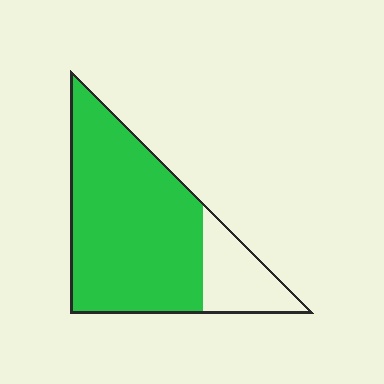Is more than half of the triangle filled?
Yes.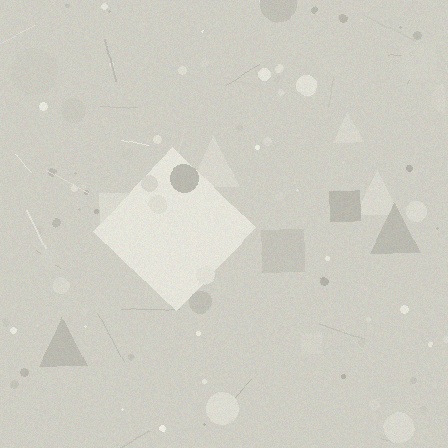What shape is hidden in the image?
A diamond is hidden in the image.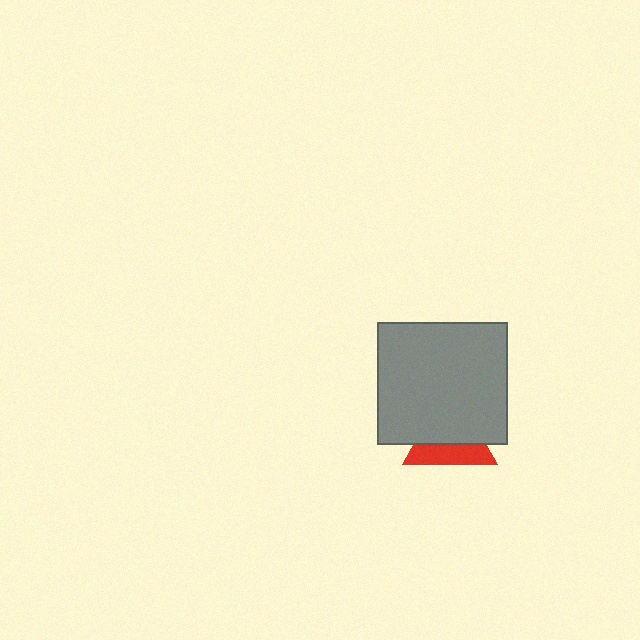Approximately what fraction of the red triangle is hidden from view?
Roughly 58% of the red triangle is hidden behind the gray rectangle.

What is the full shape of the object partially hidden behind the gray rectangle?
The partially hidden object is a red triangle.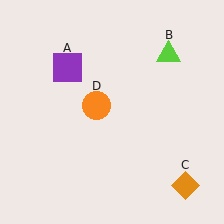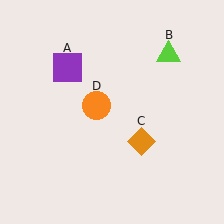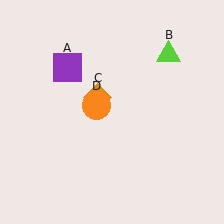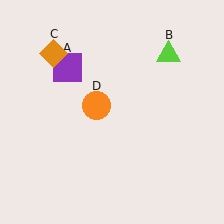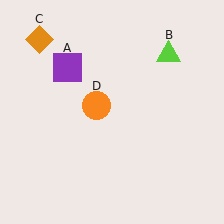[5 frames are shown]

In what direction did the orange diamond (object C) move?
The orange diamond (object C) moved up and to the left.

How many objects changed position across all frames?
1 object changed position: orange diamond (object C).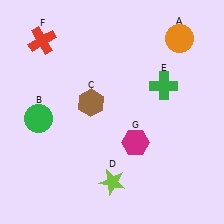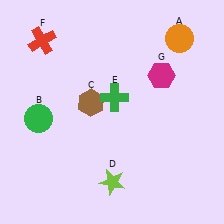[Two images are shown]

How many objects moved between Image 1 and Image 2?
2 objects moved between the two images.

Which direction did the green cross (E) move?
The green cross (E) moved left.